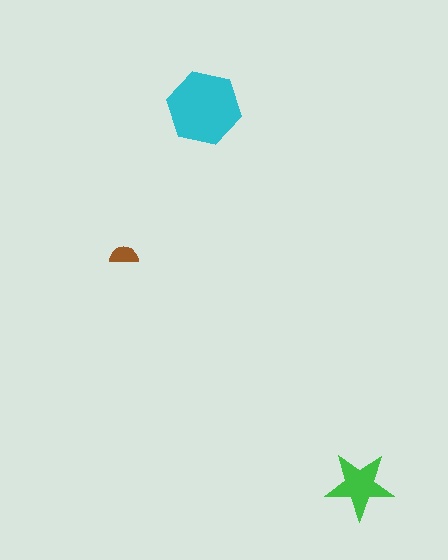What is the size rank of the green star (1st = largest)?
2nd.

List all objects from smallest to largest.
The brown semicircle, the green star, the cyan hexagon.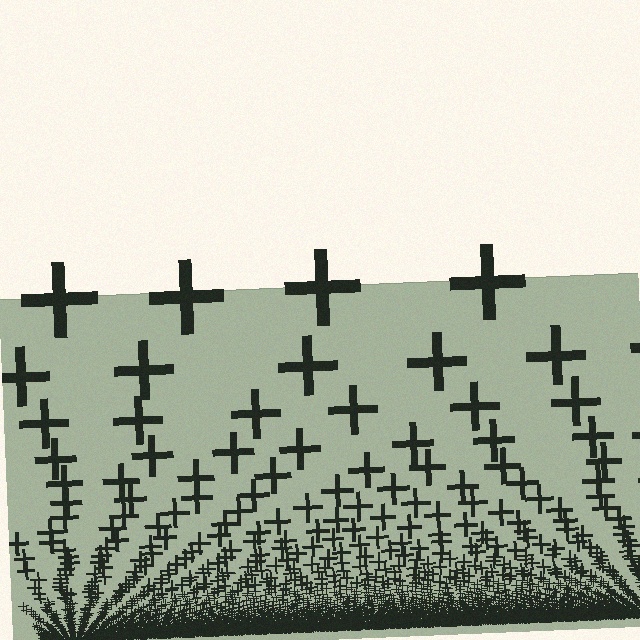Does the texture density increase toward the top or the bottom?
Density increases toward the bottom.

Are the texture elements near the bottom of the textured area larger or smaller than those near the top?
Smaller. The gradient is inverted — elements near the bottom are smaller and denser.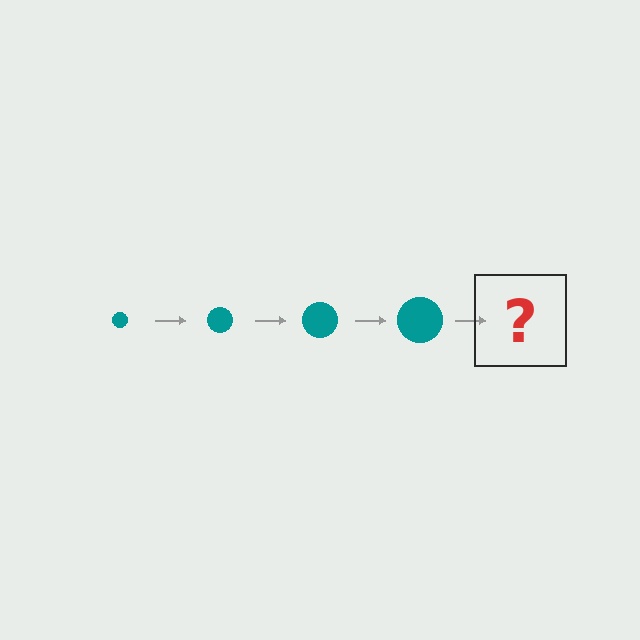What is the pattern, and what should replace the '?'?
The pattern is that the circle gets progressively larger each step. The '?' should be a teal circle, larger than the previous one.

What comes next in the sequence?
The next element should be a teal circle, larger than the previous one.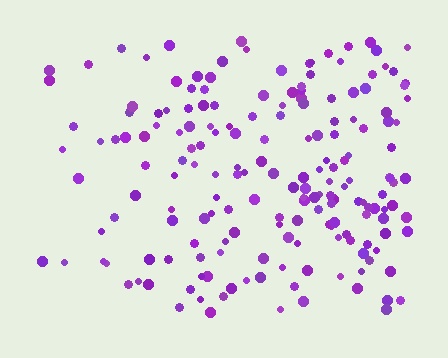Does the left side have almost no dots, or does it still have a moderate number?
Still a moderate number, just noticeably fewer than the right.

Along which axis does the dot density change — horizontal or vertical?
Horizontal.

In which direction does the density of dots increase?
From left to right, with the right side densest.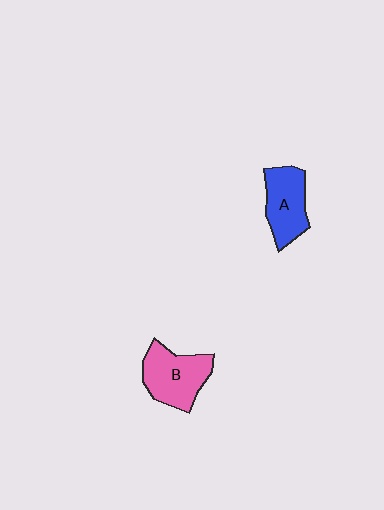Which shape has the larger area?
Shape B (pink).